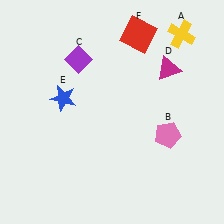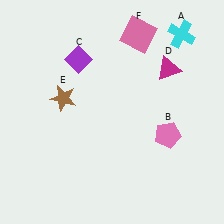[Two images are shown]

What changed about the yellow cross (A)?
In Image 1, A is yellow. In Image 2, it changed to cyan.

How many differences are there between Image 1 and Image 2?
There are 3 differences between the two images.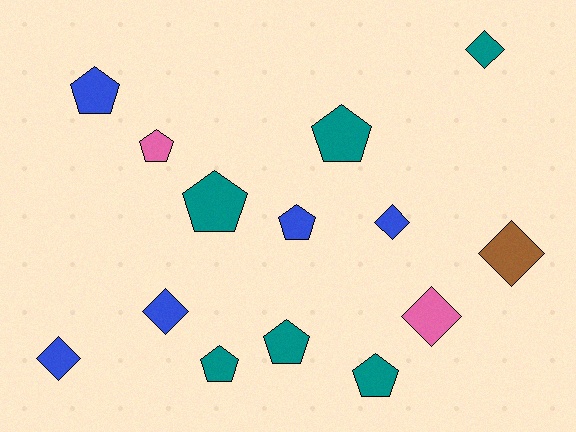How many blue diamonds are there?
There are 3 blue diamonds.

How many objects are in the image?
There are 14 objects.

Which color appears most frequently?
Teal, with 6 objects.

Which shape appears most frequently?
Pentagon, with 8 objects.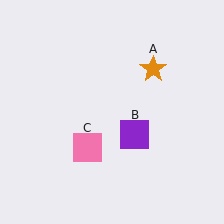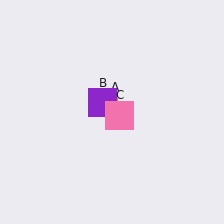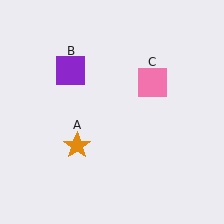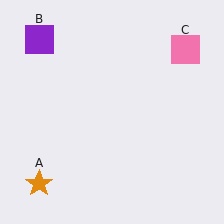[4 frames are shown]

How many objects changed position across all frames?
3 objects changed position: orange star (object A), purple square (object B), pink square (object C).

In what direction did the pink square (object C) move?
The pink square (object C) moved up and to the right.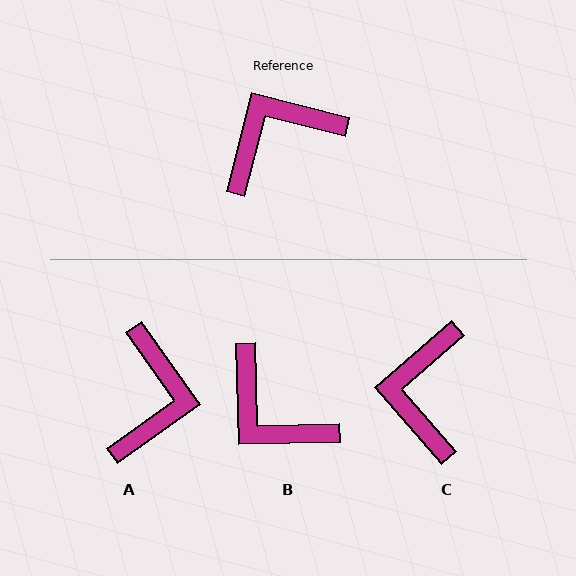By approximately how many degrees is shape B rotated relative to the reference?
Approximately 106 degrees counter-clockwise.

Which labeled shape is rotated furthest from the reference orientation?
A, about 130 degrees away.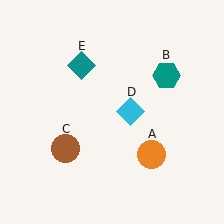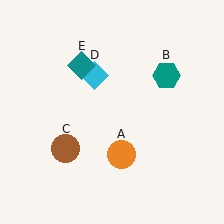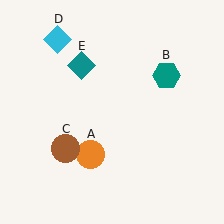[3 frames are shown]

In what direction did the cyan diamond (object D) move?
The cyan diamond (object D) moved up and to the left.